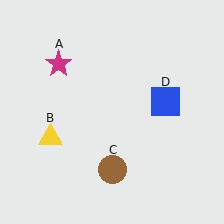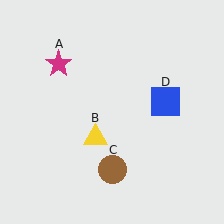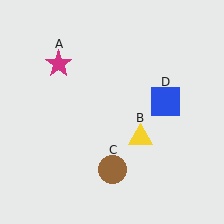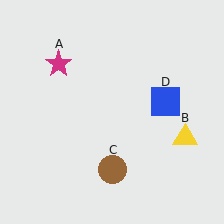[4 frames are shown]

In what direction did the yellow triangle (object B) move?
The yellow triangle (object B) moved right.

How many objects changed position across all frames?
1 object changed position: yellow triangle (object B).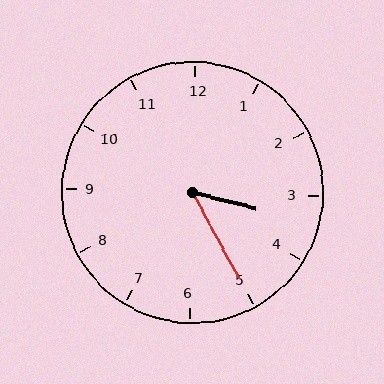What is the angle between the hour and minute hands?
Approximately 48 degrees.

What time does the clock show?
3:25.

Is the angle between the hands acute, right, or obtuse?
It is acute.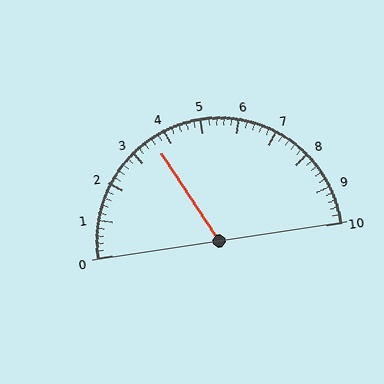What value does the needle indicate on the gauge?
The needle indicates approximately 3.6.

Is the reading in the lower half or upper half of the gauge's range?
The reading is in the lower half of the range (0 to 10).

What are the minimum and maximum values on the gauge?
The gauge ranges from 0 to 10.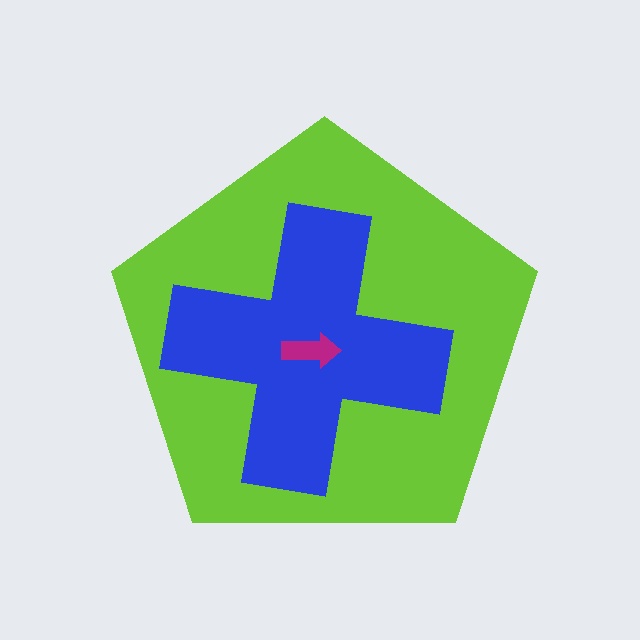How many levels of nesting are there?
3.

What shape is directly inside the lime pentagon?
The blue cross.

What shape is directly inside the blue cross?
The magenta arrow.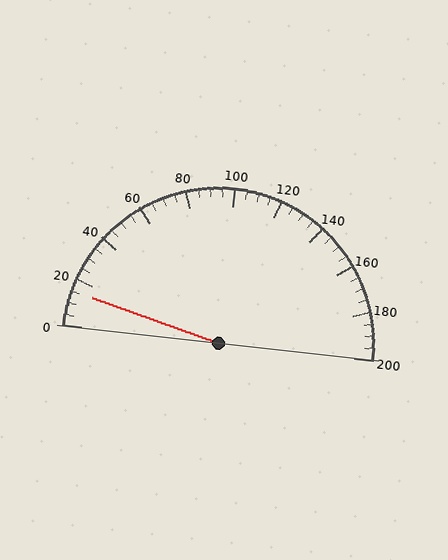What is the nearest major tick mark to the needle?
The nearest major tick mark is 20.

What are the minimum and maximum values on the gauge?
The gauge ranges from 0 to 200.